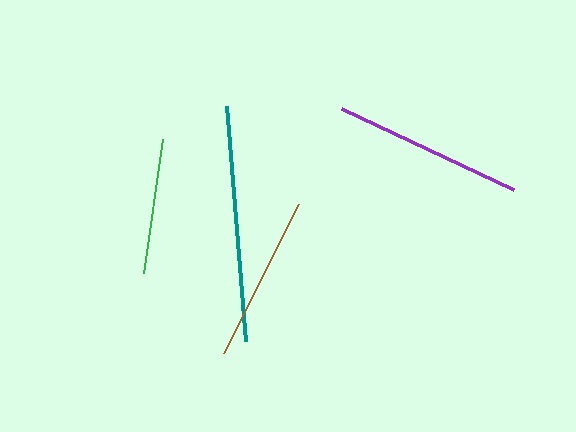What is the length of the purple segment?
The purple segment is approximately 190 pixels long.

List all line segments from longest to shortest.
From longest to shortest: teal, purple, brown, green.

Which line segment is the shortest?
The green line is the shortest at approximately 135 pixels.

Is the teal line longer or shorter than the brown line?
The teal line is longer than the brown line.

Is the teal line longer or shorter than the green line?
The teal line is longer than the green line.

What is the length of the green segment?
The green segment is approximately 135 pixels long.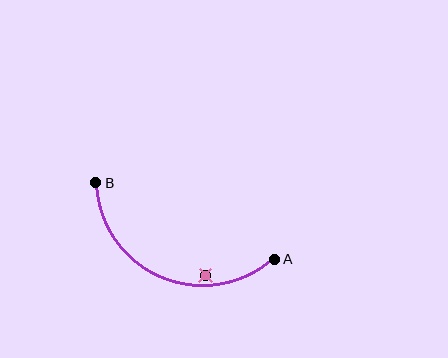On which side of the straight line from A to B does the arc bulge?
The arc bulges below the straight line connecting A and B.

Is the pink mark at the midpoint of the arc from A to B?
No — the pink mark does not lie on the arc at all. It sits slightly inside the curve.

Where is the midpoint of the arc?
The arc midpoint is the point on the curve farthest from the straight line joining A and B. It sits below that line.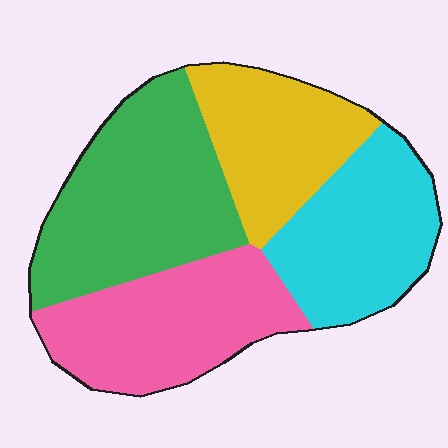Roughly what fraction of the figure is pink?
Pink covers about 25% of the figure.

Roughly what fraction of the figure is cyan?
Cyan takes up less than a quarter of the figure.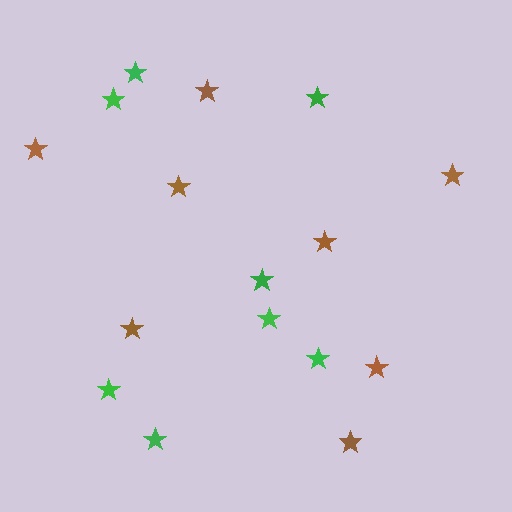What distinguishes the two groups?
There are 2 groups: one group of green stars (8) and one group of brown stars (8).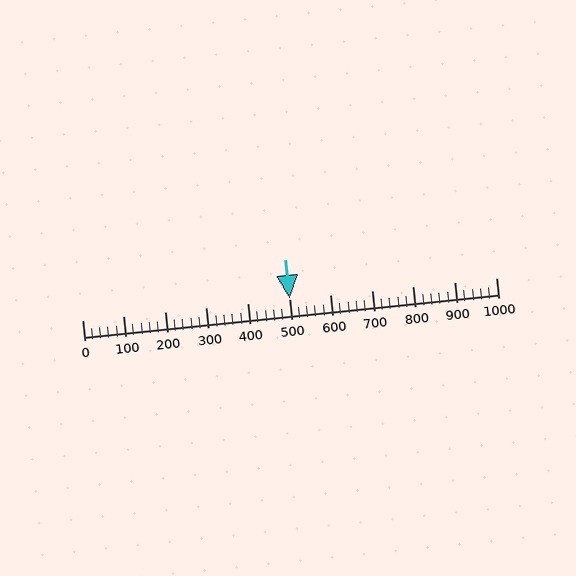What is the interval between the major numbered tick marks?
The major tick marks are spaced 100 units apart.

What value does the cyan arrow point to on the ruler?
The cyan arrow points to approximately 500.